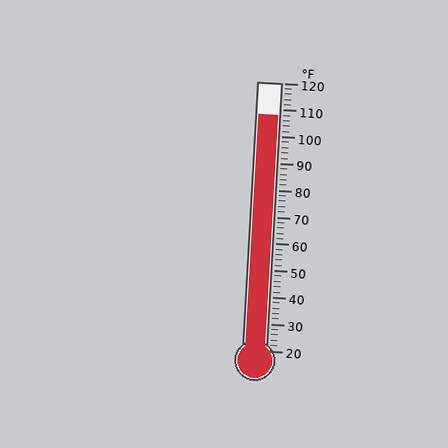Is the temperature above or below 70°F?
The temperature is above 70°F.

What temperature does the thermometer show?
The thermometer shows approximately 108°F.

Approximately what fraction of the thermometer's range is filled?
The thermometer is filled to approximately 90% of its range.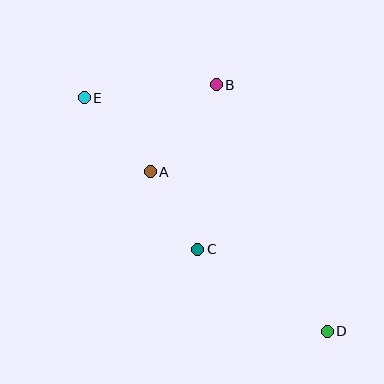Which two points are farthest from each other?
Points D and E are farthest from each other.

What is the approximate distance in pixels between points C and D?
The distance between C and D is approximately 153 pixels.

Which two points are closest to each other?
Points A and C are closest to each other.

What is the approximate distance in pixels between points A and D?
The distance between A and D is approximately 238 pixels.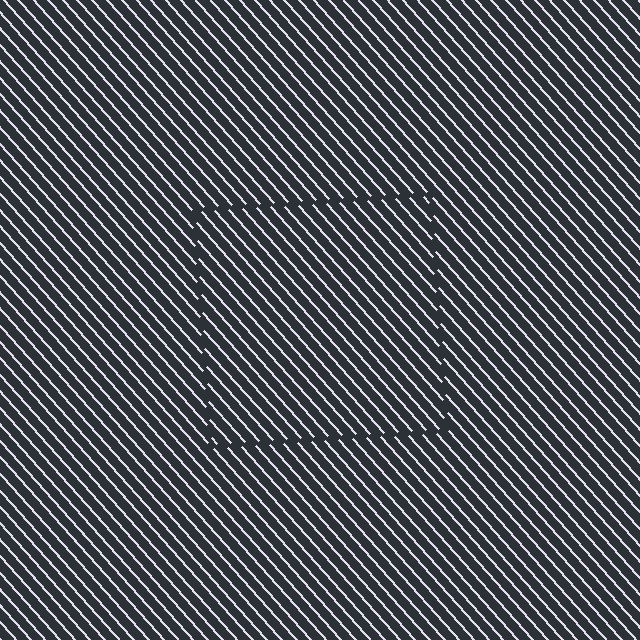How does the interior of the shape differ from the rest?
The interior of the shape contains the same grating, shifted by half a period — the contour is defined by the phase discontinuity where line-ends from the inner and outer gratings abut.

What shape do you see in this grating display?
An illusory square. The interior of the shape contains the same grating, shifted by half a period — the contour is defined by the phase discontinuity where line-ends from the inner and outer gratings abut.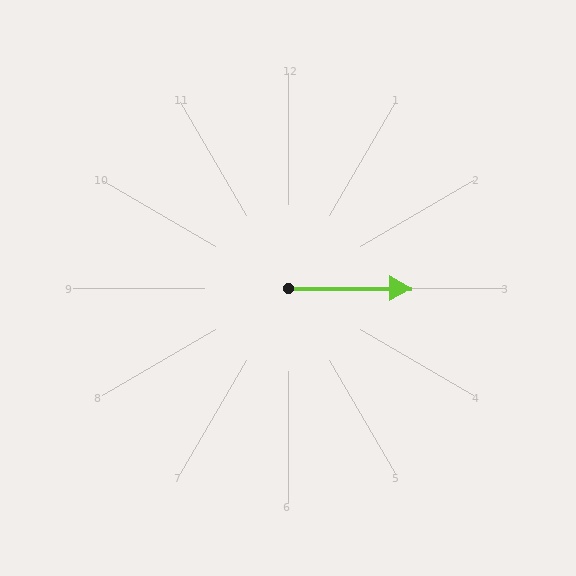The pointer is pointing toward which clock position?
Roughly 3 o'clock.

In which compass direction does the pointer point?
East.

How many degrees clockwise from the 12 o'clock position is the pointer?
Approximately 90 degrees.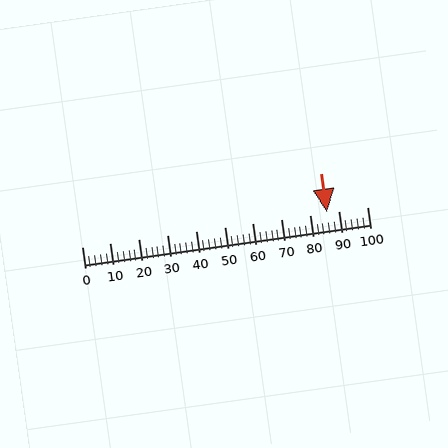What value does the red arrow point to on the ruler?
The red arrow points to approximately 86.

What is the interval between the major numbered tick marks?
The major tick marks are spaced 10 units apart.